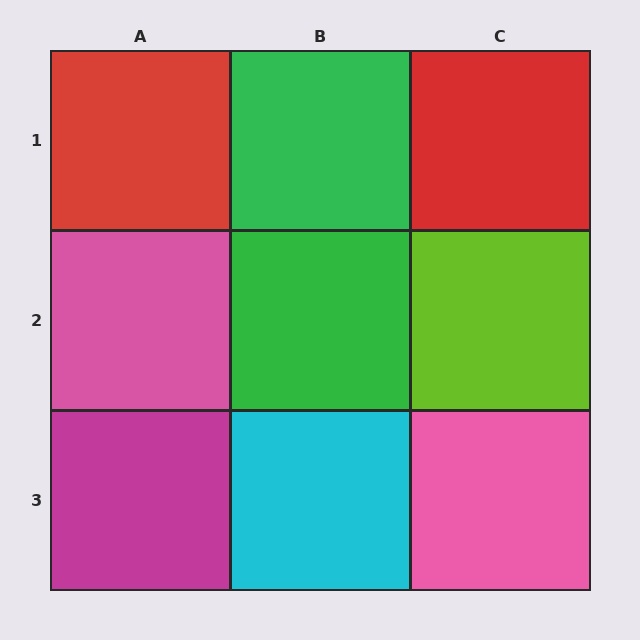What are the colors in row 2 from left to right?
Pink, green, lime.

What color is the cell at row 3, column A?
Magenta.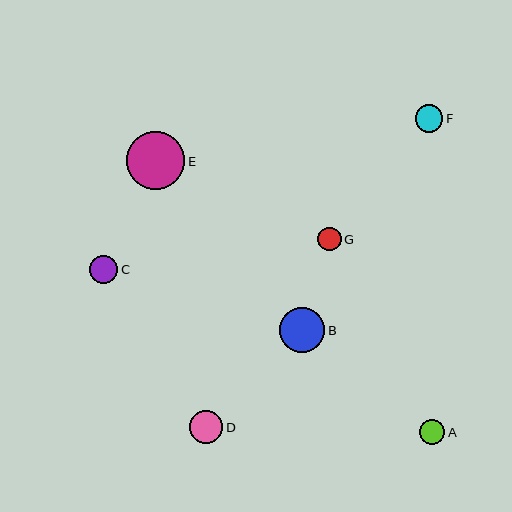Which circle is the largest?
Circle E is the largest with a size of approximately 58 pixels.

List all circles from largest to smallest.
From largest to smallest: E, B, D, C, F, A, G.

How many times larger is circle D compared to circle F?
Circle D is approximately 1.2 times the size of circle F.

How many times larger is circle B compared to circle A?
Circle B is approximately 1.8 times the size of circle A.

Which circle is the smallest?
Circle G is the smallest with a size of approximately 23 pixels.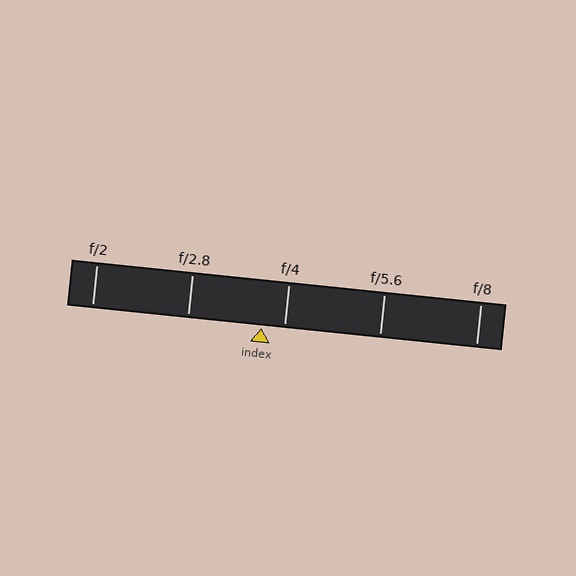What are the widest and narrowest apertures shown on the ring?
The widest aperture shown is f/2 and the narrowest is f/8.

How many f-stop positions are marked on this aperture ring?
There are 5 f-stop positions marked.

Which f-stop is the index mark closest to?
The index mark is closest to f/4.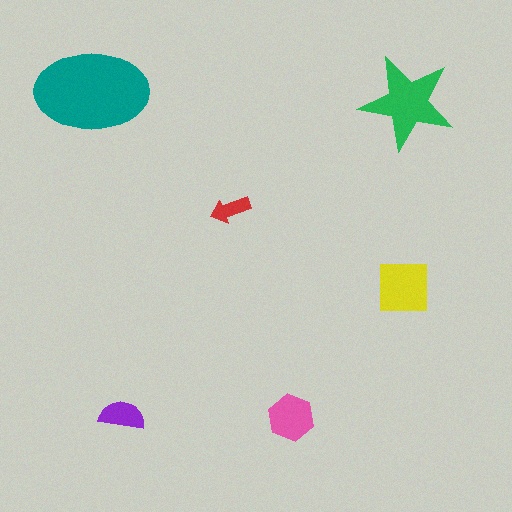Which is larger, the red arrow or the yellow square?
The yellow square.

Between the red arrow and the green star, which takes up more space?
The green star.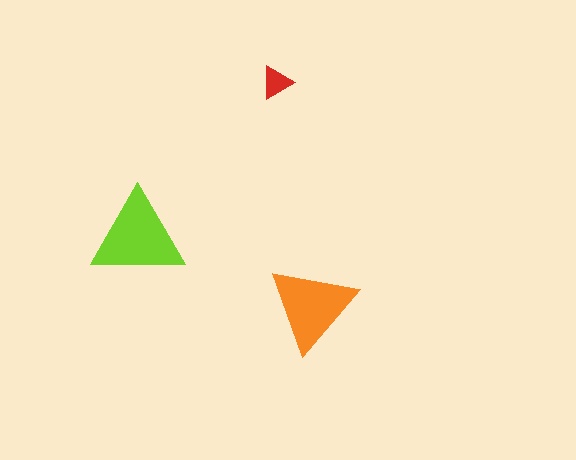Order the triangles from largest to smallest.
the lime one, the orange one, the red one.